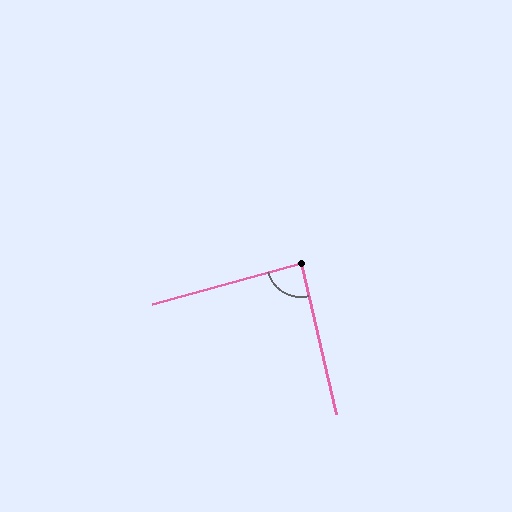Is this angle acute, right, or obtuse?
It is approximately a right angle.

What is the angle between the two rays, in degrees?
Approximately 88 degrees.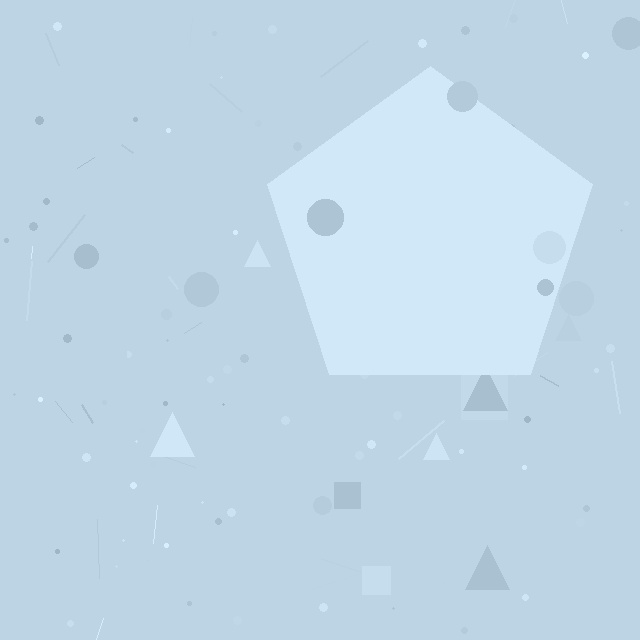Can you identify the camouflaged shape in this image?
The camouflaged shape is a pentagon.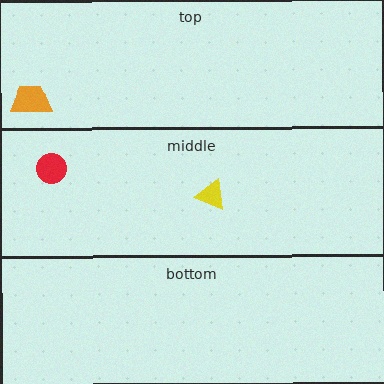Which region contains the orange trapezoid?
The top region.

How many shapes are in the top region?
1.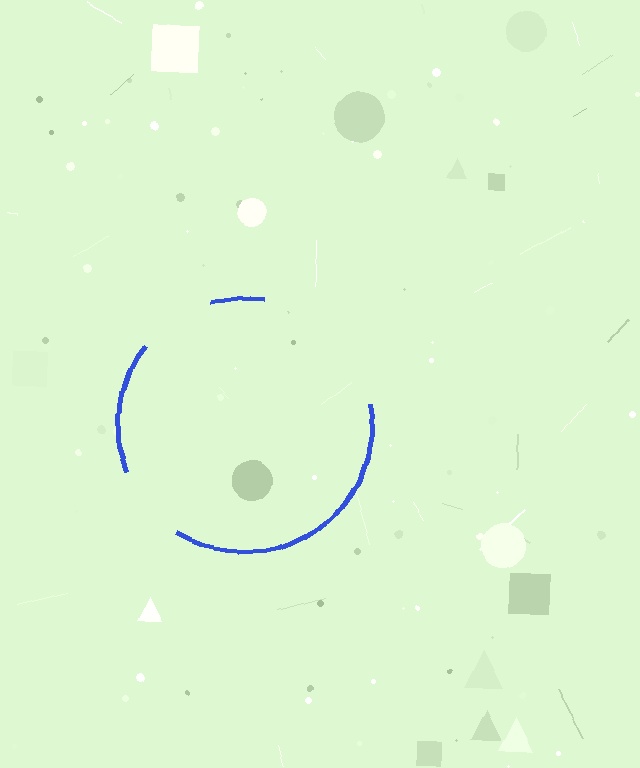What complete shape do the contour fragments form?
The contour fragments form a circle.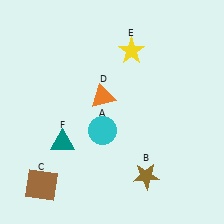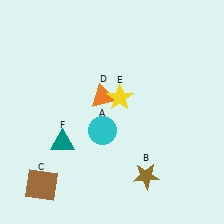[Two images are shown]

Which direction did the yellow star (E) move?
The yellow star (E) moved down.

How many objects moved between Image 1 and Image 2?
1 object moved between the two images.